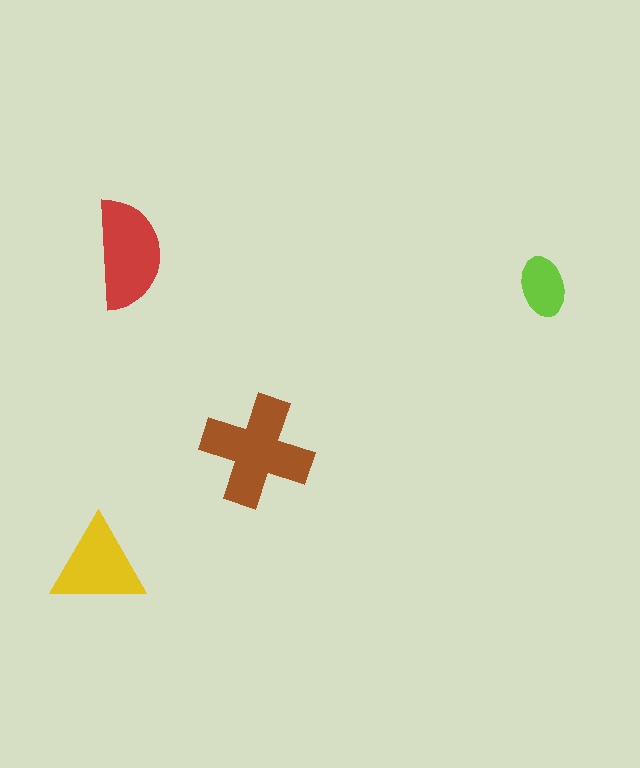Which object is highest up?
The red semicircle is topmost.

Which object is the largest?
The brown cross.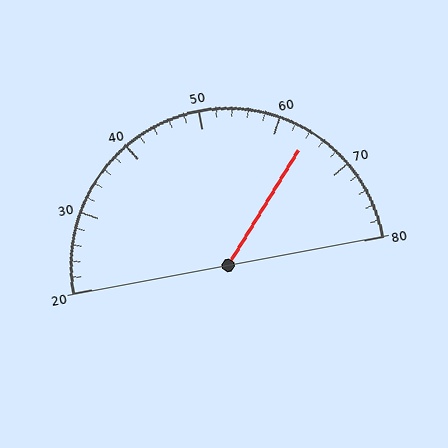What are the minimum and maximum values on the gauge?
The gauge ranges from 20 to 80.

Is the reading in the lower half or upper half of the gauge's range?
The reading is in the upper half of the range (20 to 80).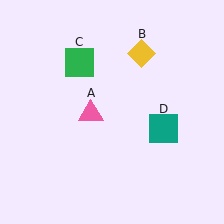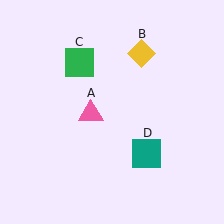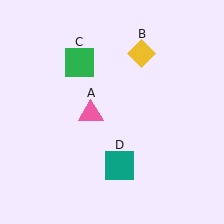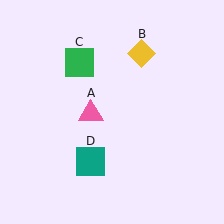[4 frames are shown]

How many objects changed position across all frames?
1 object changed position: teal square (object D).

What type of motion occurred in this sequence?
The teal square (object D) rotated clockwise around the center of the scene.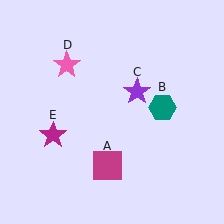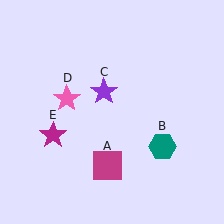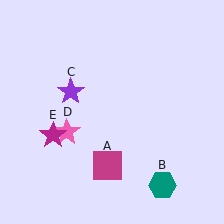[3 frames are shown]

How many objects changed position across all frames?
3 objects changed position: teal hexagon (object B), purple star (object C), pink star (object D).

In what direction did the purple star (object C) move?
The purple star (object C) moved left.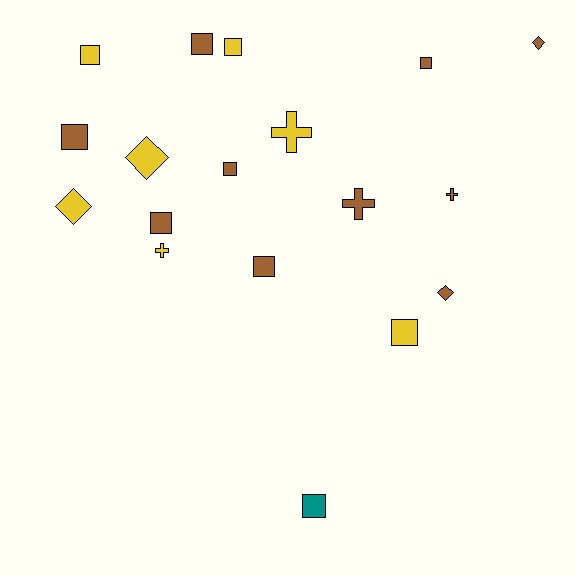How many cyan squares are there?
There are no cyan squares.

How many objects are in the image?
There are 18 objects.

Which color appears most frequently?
Brown, with 10 objects.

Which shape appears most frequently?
Square, with 10 objects.